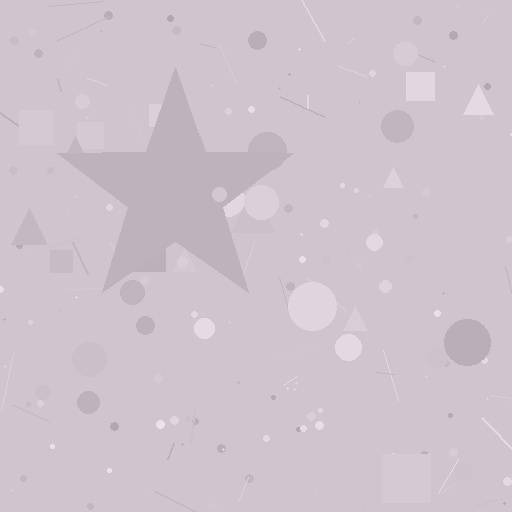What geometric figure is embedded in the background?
A star is embedded in the background.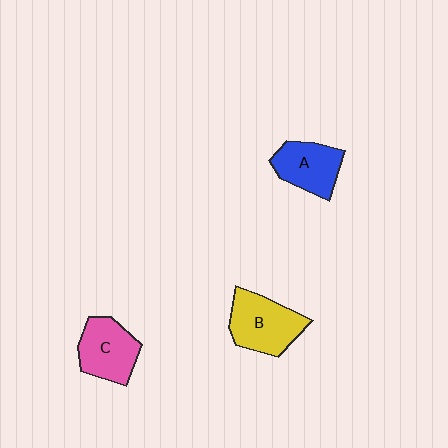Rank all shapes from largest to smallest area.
From largest to smallest: B (yellow), C (pink), A (blue).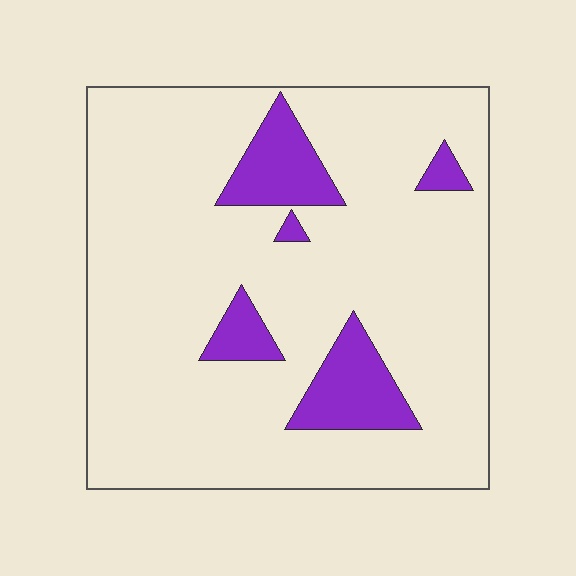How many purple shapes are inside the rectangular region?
5.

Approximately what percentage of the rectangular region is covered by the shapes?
Approximately 15%.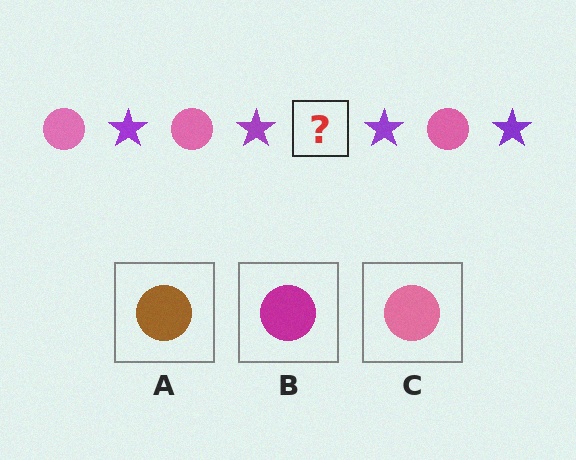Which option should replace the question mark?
Option C.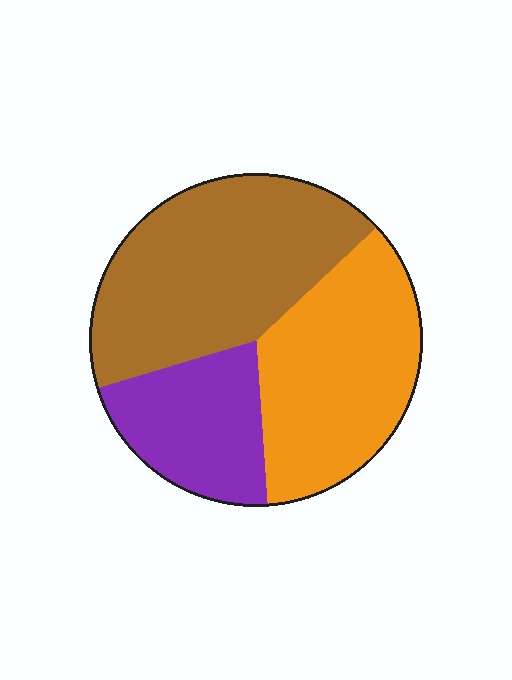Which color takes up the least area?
Purple, at roughly 20%.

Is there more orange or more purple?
Orange.